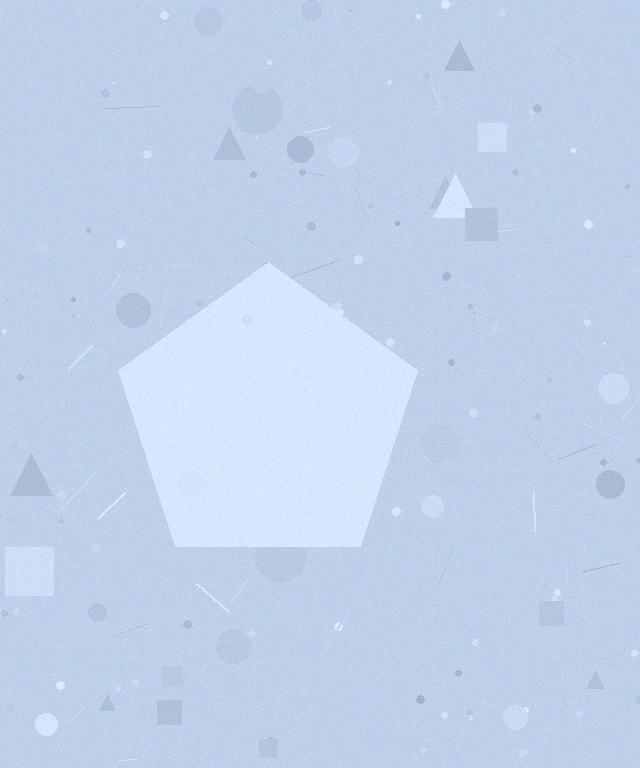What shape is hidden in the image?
A pentagon is hidden in the image.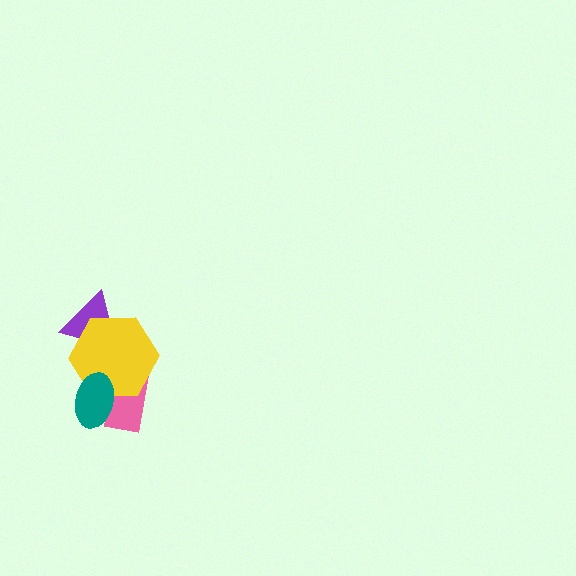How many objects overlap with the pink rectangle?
2 objects overlap with the pink rectangle.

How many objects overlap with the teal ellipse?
2 objects overlap with the teal ellipse.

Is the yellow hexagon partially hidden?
Yes, it is partially covered by another shape.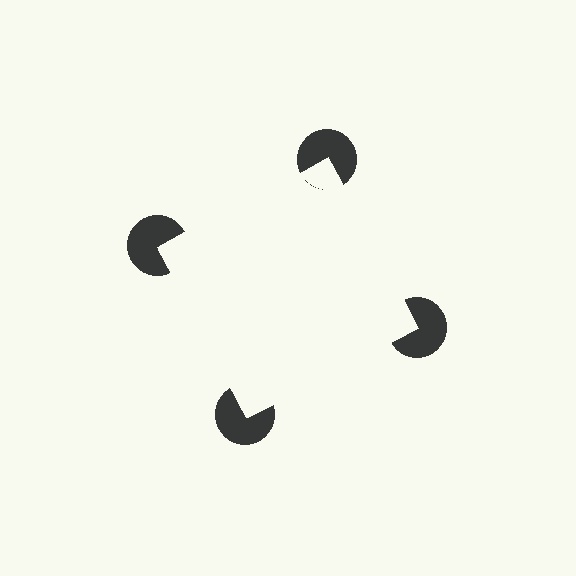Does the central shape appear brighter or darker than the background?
It typically appears slightly brighter than the background, even though no actual brightness change is drawn.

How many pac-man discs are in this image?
There are 4 — one at each vertex of the illusory square.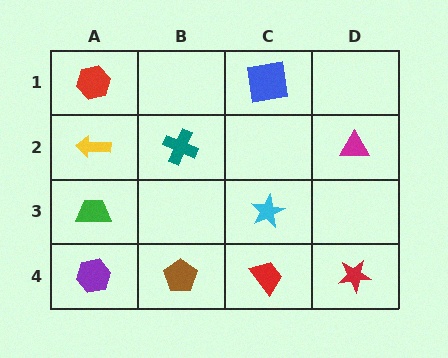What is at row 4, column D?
A red star.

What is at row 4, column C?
A red trapezoid.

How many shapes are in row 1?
2 shapes.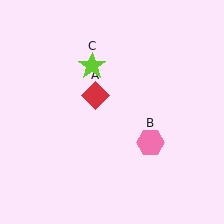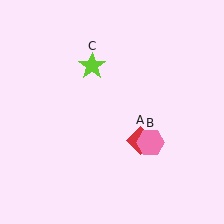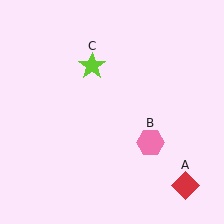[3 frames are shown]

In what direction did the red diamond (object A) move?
The red diamond (object A) moved down and to the right.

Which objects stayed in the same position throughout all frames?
Pink hexagon (object B) and lime star (object C) remained stationary.